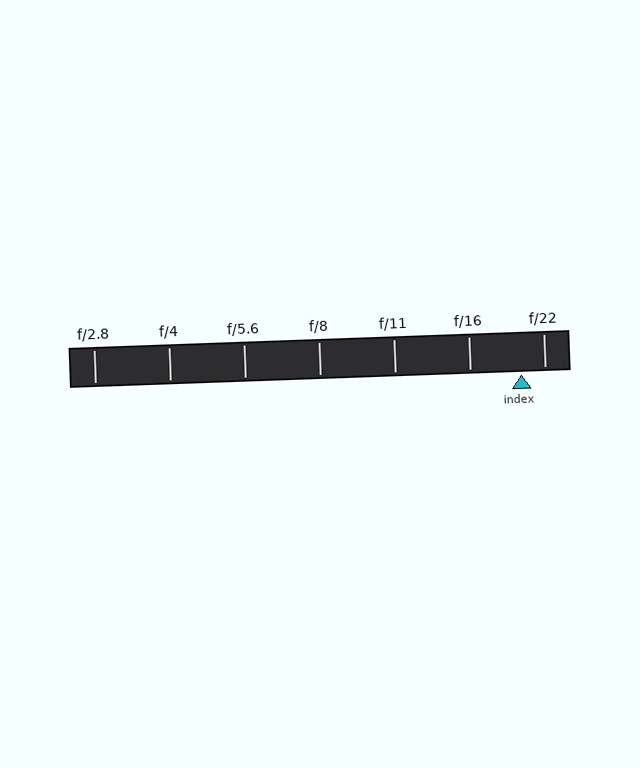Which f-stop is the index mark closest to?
The index mark is closest to f/22.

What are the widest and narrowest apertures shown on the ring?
The widest aperture shown is f/2.8 and the narrowest is f/22.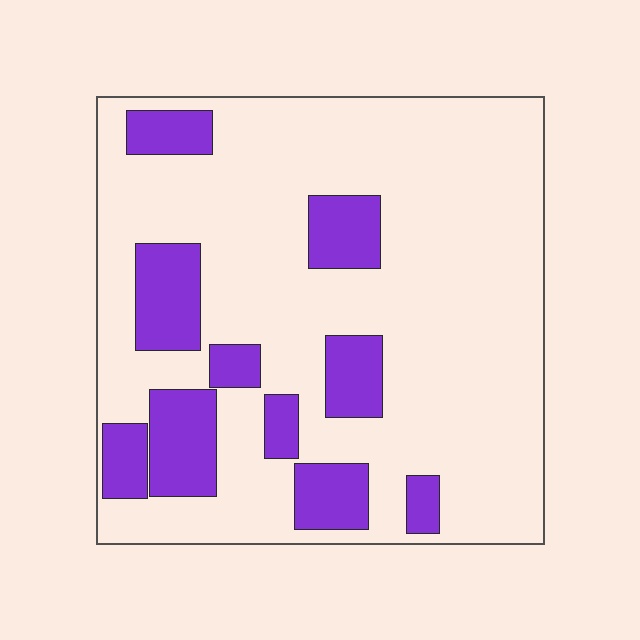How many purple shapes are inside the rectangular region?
10.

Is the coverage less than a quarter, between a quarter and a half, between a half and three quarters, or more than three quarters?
Less than a quarter.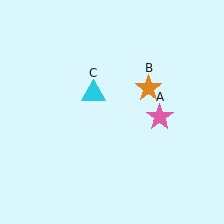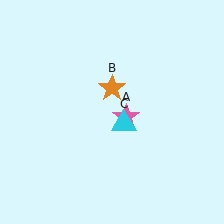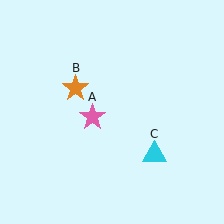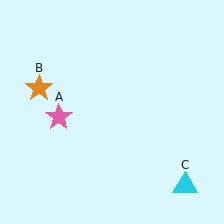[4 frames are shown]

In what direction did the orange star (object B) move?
The orange star (object B) moved left.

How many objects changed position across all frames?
3 objects changed position: pink star (object A), orange star (object B), cyan triangle (object C).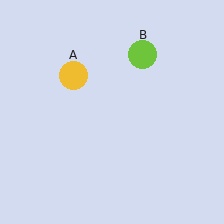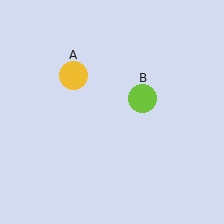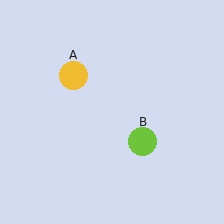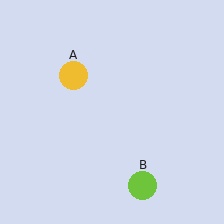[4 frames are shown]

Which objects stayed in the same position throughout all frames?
Yellow circle (object A) remained stationary.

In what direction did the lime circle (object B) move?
The lime circle (object B) moved down.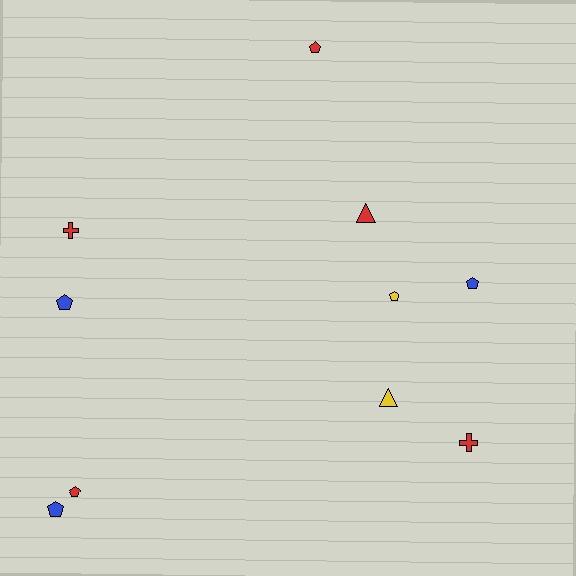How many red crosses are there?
There are 2 red crosses.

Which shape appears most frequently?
Pentagon, with 6 objects.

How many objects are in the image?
There are 10 objects.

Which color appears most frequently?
Red, with 5 objects.